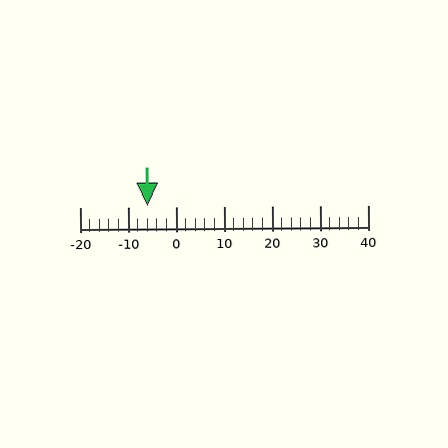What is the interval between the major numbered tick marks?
The major tick marks are spaced 10 units apart.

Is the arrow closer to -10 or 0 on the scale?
The arrow is closer to -10.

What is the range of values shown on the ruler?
The ruler shows values from -20 to 40.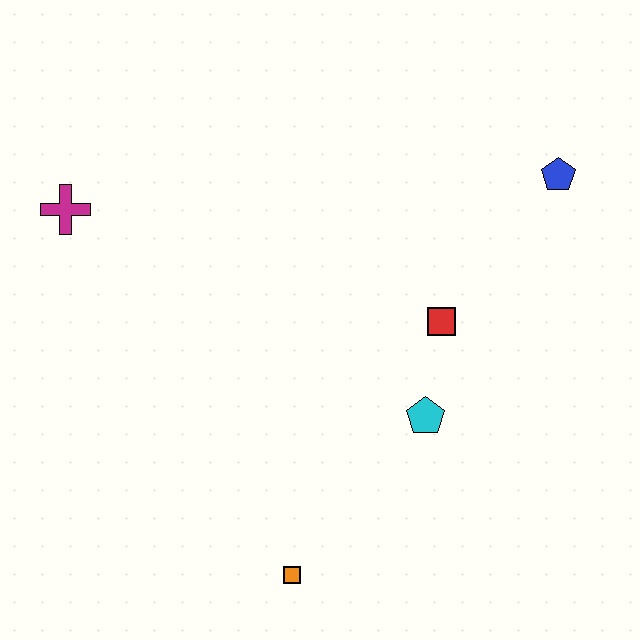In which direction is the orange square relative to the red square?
The orange square is below the red square.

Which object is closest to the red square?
The cyan pentagon is closest to the red square.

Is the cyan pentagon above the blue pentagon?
No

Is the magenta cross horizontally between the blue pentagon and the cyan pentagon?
No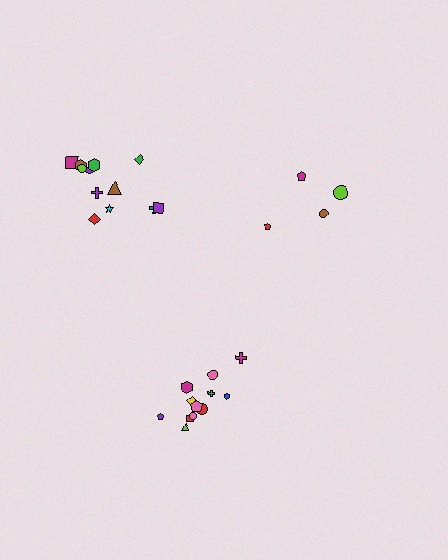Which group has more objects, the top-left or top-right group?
The top-left group.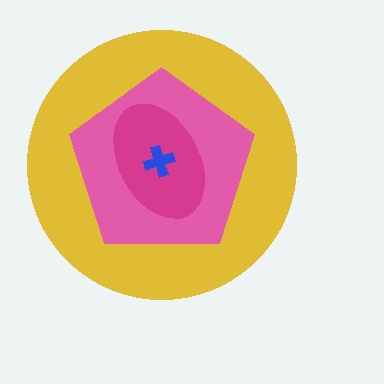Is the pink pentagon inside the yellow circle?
Yes.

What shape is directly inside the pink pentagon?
The magenta ellipse.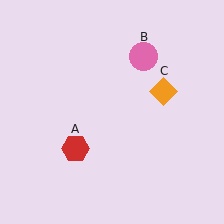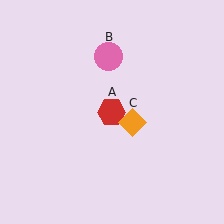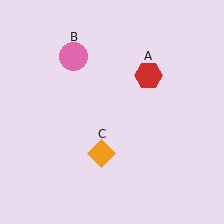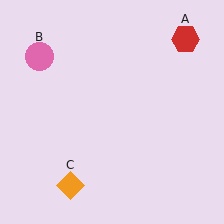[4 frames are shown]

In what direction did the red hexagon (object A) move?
The red hexagon (object A) moved up and to the right.